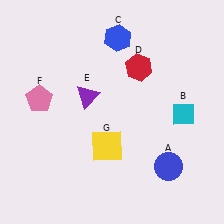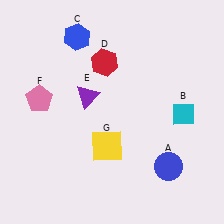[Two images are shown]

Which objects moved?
The objects that moved are: the blue hexagon (C), the red hexagon (D).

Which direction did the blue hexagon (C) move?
The blue hexagon (C) moved left.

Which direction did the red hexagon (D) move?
The red hexagon (D) moved left.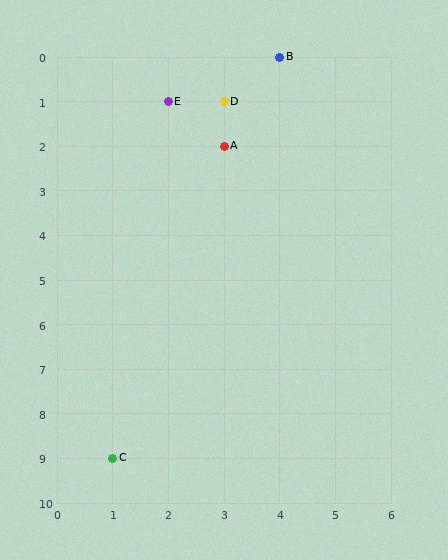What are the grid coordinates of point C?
Point C is at grid coordinates (1, 9).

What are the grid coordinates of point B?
Point B is at grid coordinates (4, 0).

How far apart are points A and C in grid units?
Points A and C are 2 columns and 7 rows apart (about 7.3 grid units diagonally).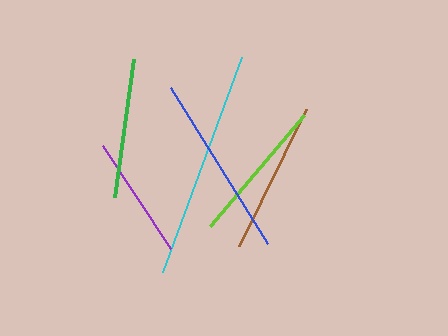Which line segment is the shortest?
The purple line is the shortest at approximately 124 pixels.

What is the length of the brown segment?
The brown segment is approximately 152 pixels long.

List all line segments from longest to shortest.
From longest to shortest: cyan, blue, brown, lime, green, purple.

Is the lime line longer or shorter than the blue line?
The blue line is longer than the lime line.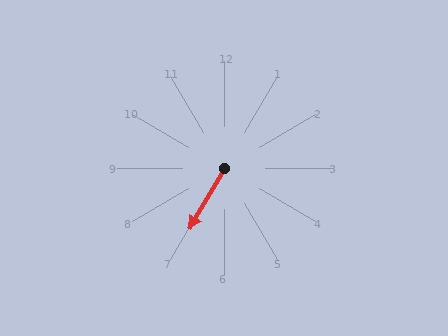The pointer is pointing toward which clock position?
Roughly 7 o'clock.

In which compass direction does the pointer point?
Southwest.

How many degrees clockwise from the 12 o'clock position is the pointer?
Approximately 210 degrees.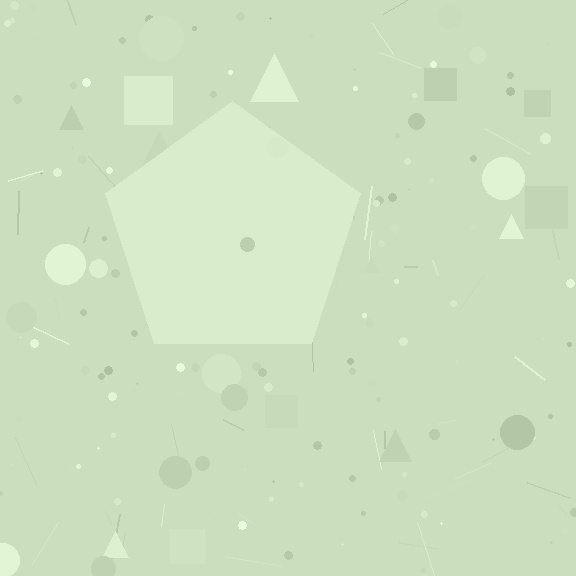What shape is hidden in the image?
A pentagon is hidden in the image.